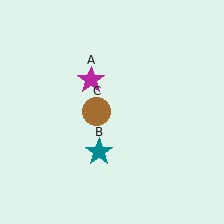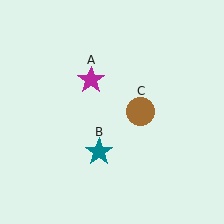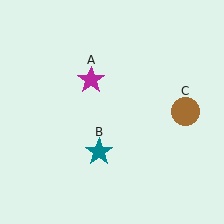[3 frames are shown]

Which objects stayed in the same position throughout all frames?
Magenta star (object A) and teal star (object B) remained stationary.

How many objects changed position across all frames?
1 object changed position: brown circle (object C).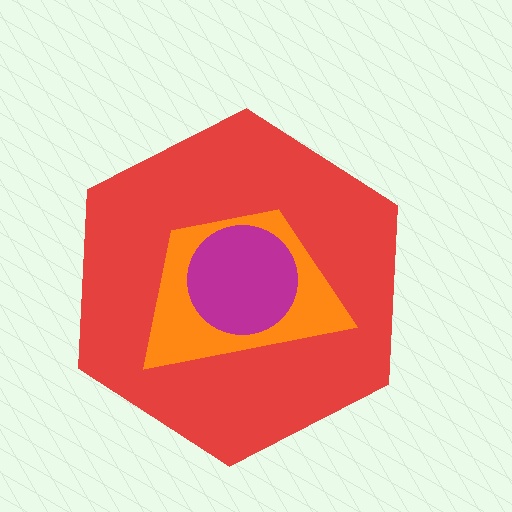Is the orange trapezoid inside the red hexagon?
Yes.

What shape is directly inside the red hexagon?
The orange trapezoid.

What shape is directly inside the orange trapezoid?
The magenta circle.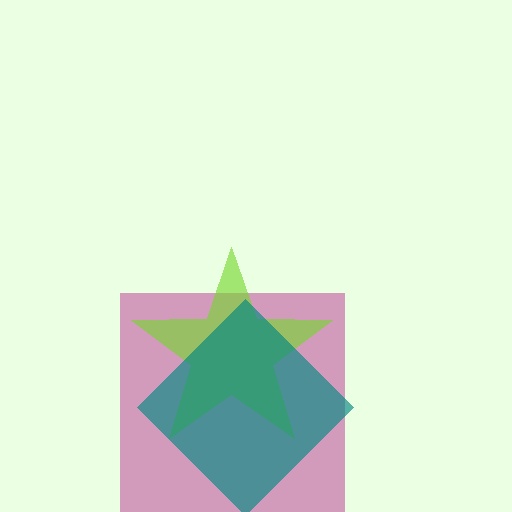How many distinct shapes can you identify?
There are 3 distinct shapes: a magenta square, a lime star, a teal diamond.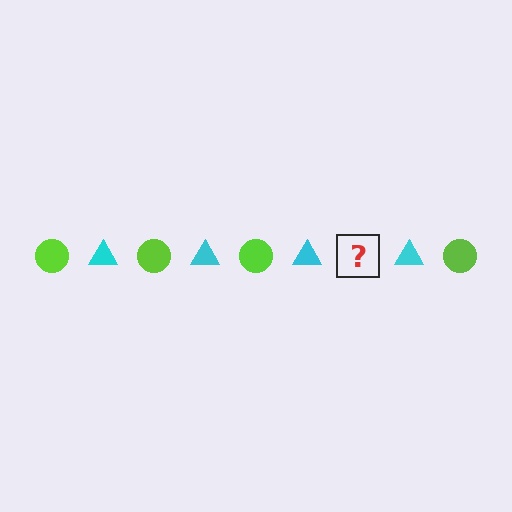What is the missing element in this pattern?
The missing element is a lime circle.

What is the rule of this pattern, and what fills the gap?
The rule is that the pattern alternates between lime circle and cyan triangle. The gap should be filled with a lime circle.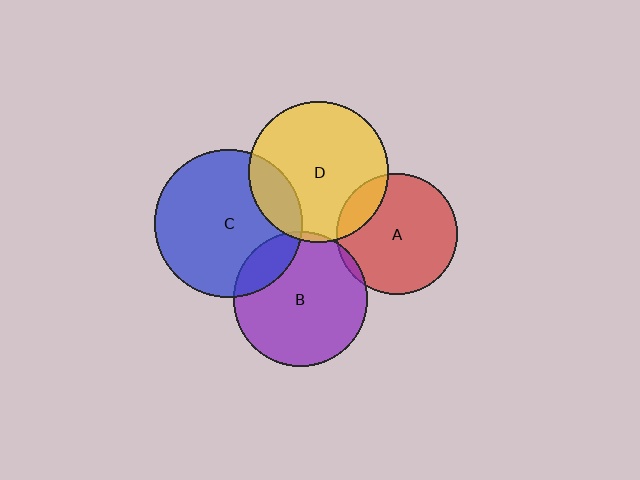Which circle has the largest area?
Circle C (blue).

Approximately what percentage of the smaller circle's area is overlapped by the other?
Approximately 20%.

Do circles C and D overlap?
Yes.